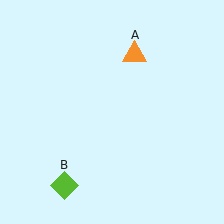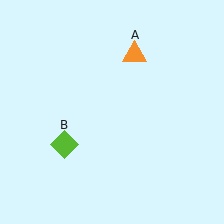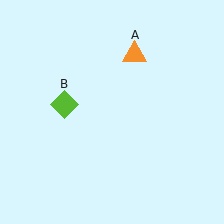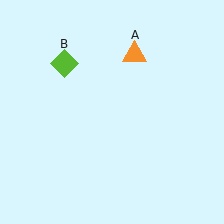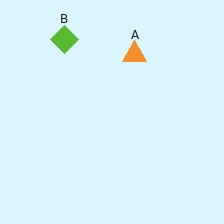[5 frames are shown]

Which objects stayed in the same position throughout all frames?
Orange triangle (object A) remained stationary.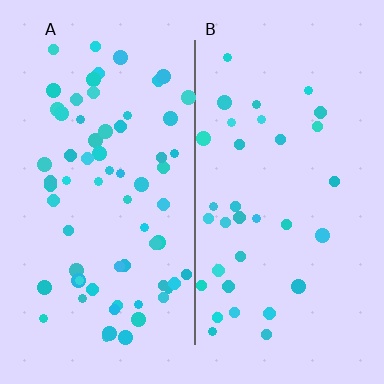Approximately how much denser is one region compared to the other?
Approximately 2.0× — region A over region B.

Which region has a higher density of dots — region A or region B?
A (the left).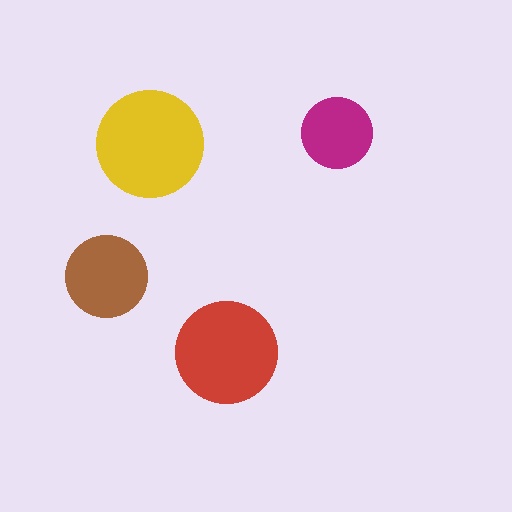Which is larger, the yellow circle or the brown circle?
The yellow one.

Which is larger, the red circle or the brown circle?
The red one.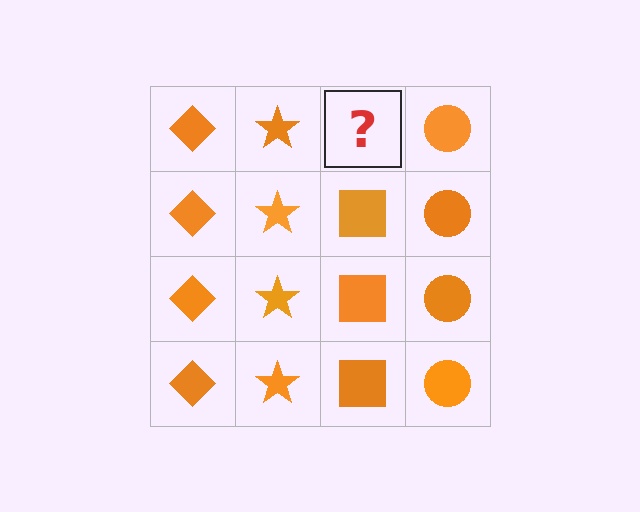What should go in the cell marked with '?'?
The missing cell should contain an orange square.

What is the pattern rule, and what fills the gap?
The rule is that each column has a consistent shape. The gap should be filled with an orange square.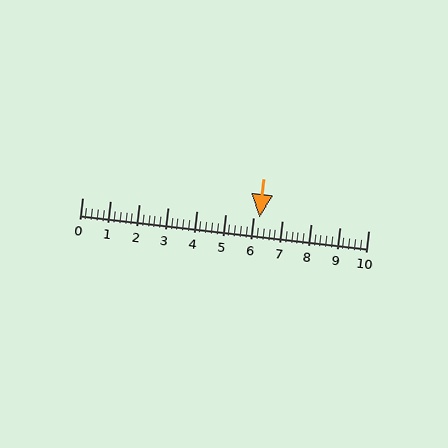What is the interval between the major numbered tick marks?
The major tick marks are spaced 1 units apart.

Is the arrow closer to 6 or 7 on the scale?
The arrow is closer to 6.